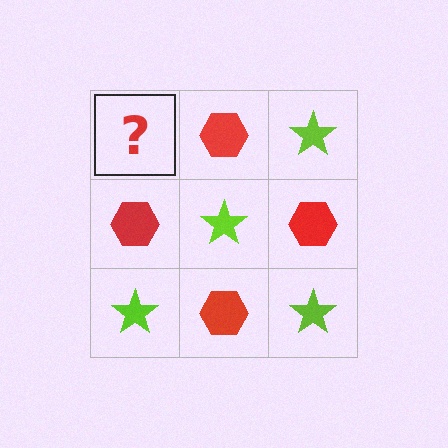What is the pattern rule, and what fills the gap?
The rule is that it alternates lime star and red hexagon in a checkerboard pattern. The gap should be filled with a lime star.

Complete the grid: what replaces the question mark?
The question mark should be replaced with a lime star.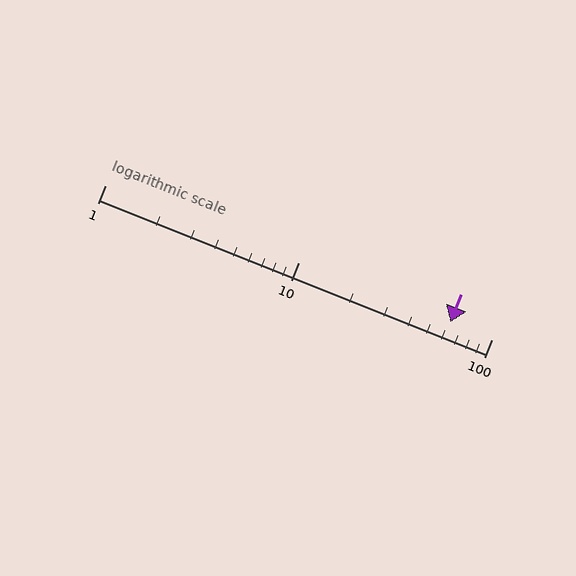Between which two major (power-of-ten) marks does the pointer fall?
The pointer is between 10 and 100.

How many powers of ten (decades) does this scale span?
The scale spans 2 decades, from 1 to 100.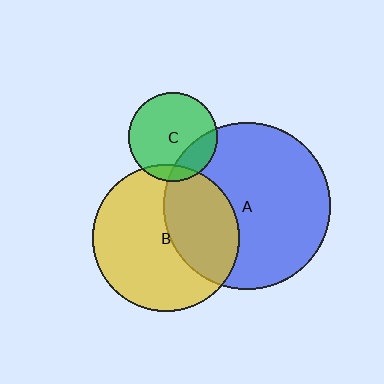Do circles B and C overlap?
Yes.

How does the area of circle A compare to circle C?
Approximately 3.6 times.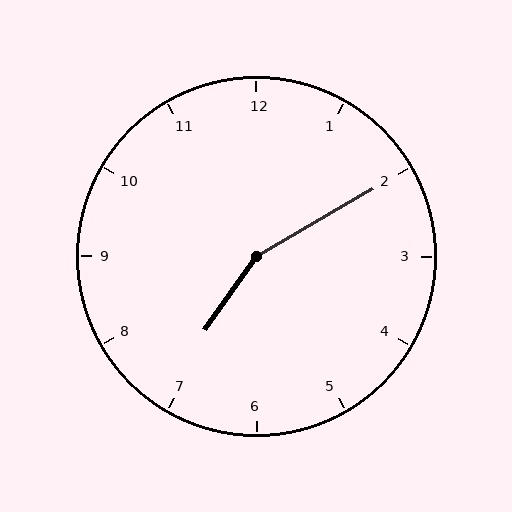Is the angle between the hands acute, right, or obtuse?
It is obtuse.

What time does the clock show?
7:10.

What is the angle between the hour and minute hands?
Approximately 155 degrees.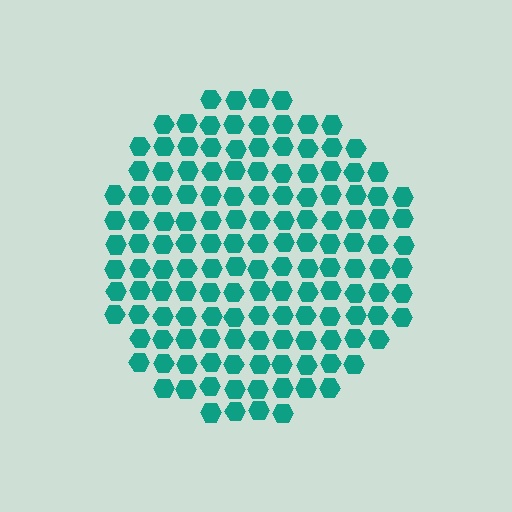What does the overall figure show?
The overall figure shows a circle.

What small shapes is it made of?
It is made of small hexagons.